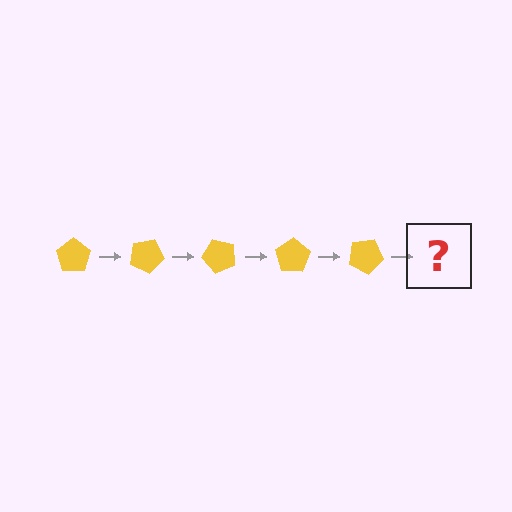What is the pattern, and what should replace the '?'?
The pattern is that the pentagon rotates 25 degrees each step. The '?' should be a yellow pentagon rotated 125 degrees.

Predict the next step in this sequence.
The next step is a yellow pentagon rotated 125 degrees.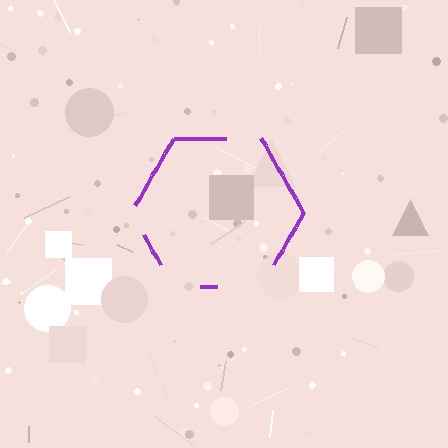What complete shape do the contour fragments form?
The contour fragments form a hexagon.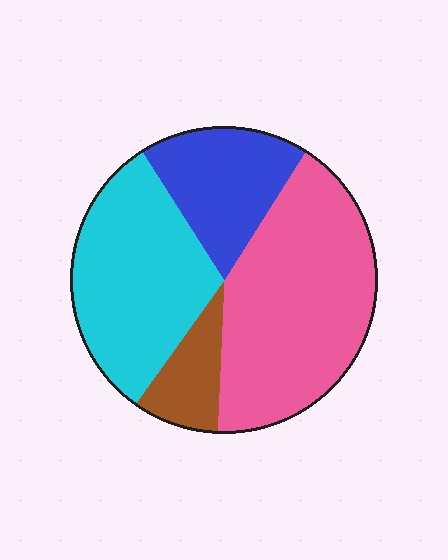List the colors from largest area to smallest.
From largest to smallest: pink, cyan, blue, brown.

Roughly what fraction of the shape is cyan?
Cyan takes up about one third (1/3) of the shape.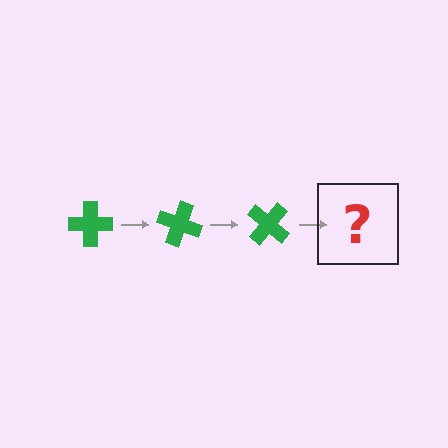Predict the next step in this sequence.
The next step is a green cross rotated 60 degrees.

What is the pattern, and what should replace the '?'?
The pattern is that the cross rotates 20 degrees each step. The '?' should be a green cross rotated 60 degrees.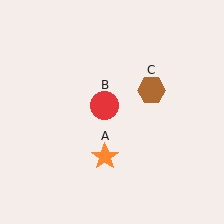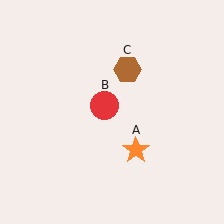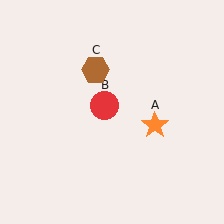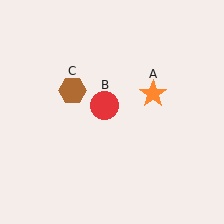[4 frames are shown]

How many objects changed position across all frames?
2 objects changed position: orange star (object A), brown hexagon (object C).